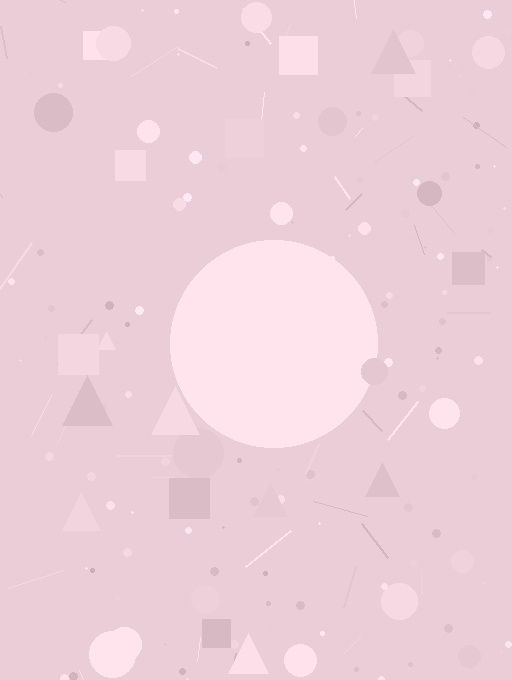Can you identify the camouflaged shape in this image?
The camouflaged shape is a circle.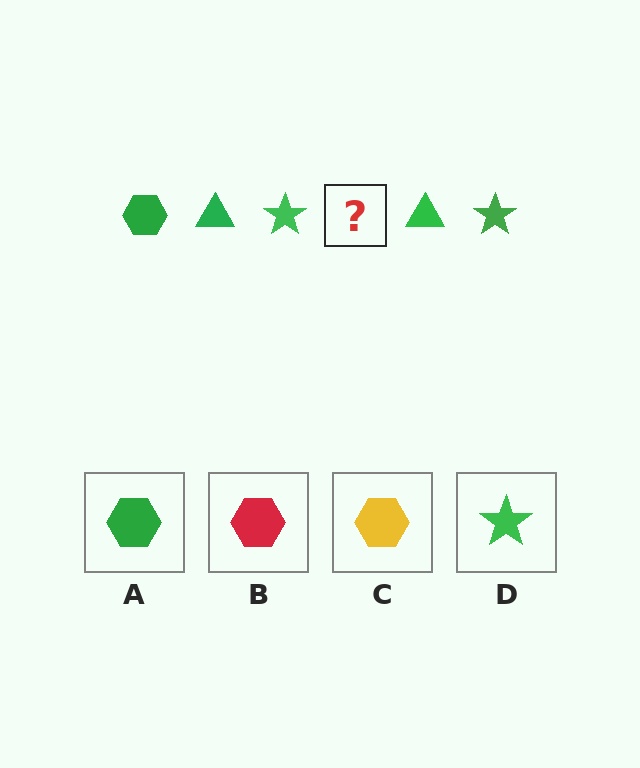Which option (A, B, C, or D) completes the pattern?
A.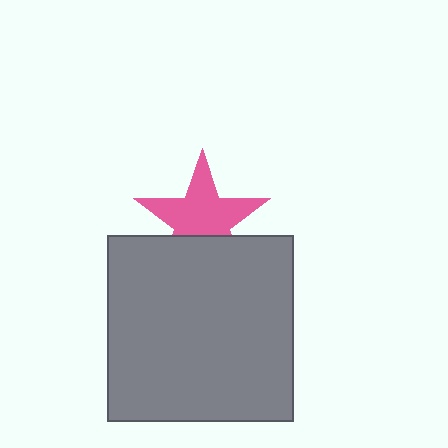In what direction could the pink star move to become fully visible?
The pink star could move up. That would shift it out from behind the gray square entirely.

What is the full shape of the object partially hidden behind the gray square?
The partially hidden object is a pink star.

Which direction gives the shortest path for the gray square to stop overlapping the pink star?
Moving down gives the shortest separation.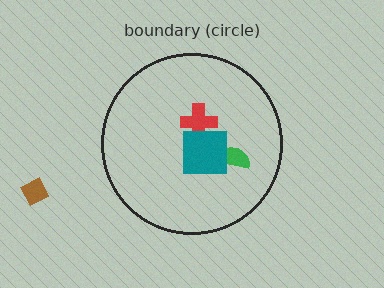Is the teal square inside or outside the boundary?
Inside.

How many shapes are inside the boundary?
3 inside, 1 outside.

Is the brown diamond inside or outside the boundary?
Outside.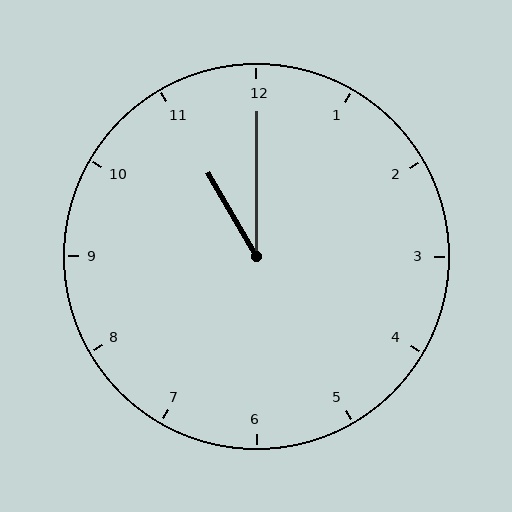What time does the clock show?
11:00.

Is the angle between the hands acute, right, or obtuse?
It is acute.